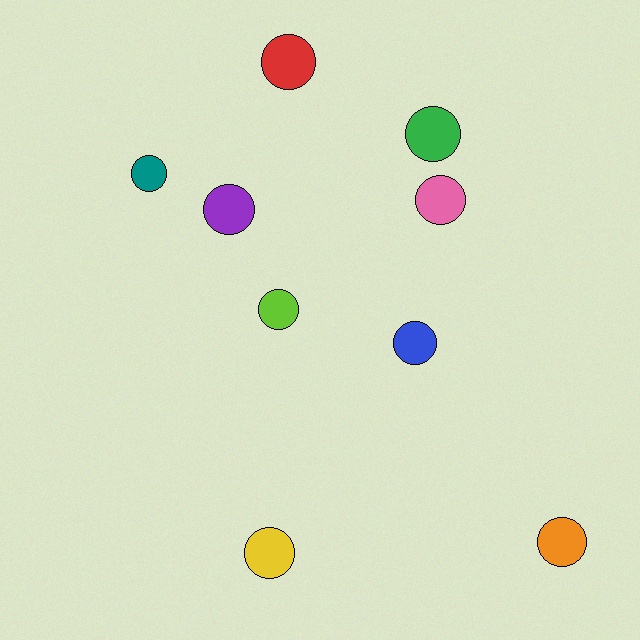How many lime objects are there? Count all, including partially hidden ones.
There is 1 lime object.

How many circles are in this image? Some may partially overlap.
There are 9 circles.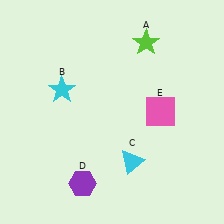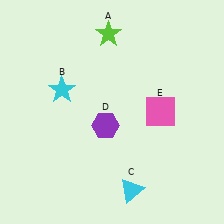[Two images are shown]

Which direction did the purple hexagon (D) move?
The purple hexagon (D) moved up.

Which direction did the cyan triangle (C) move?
The cyan triangle (C) moved down.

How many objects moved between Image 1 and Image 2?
3 objects moved between the two images.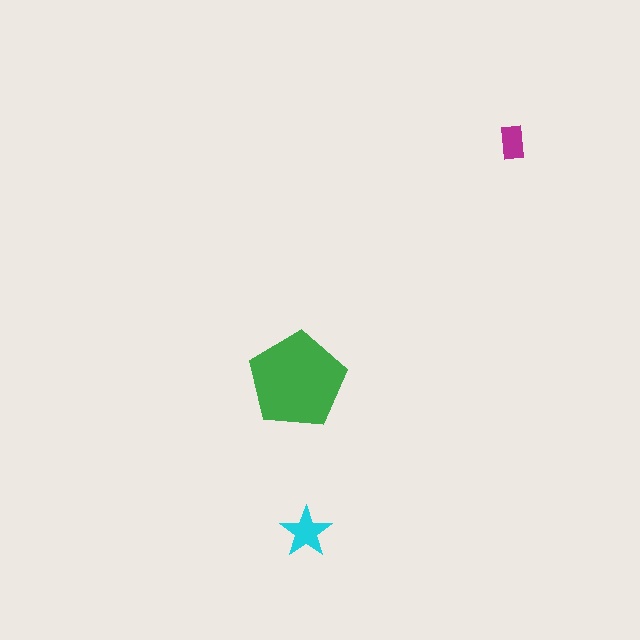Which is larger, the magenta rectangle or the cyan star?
The cyan star.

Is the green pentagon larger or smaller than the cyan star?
Larger.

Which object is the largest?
The green pentagon.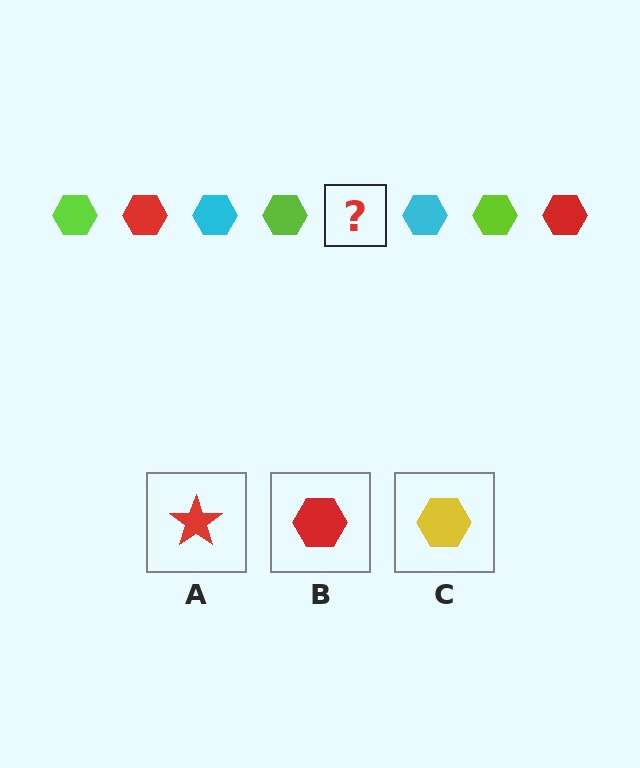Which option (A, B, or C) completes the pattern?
B.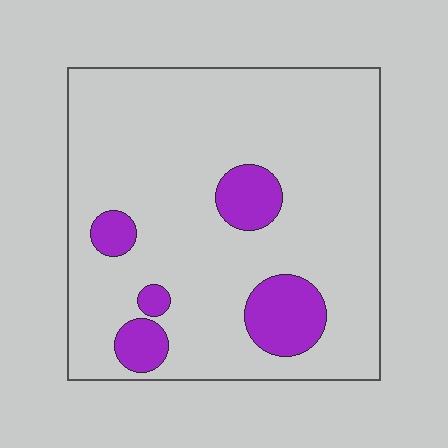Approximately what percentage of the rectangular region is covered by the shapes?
Approximately 15%.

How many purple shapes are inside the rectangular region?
5.